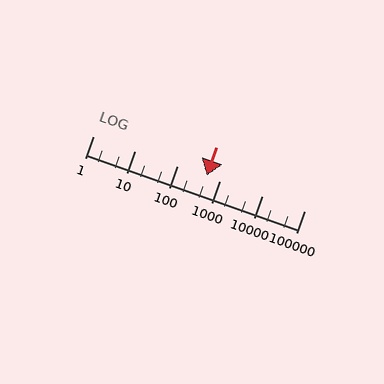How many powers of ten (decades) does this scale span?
The scale spans 5 decades, from 1 to 100000.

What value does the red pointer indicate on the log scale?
The pointer indicates approximately 480.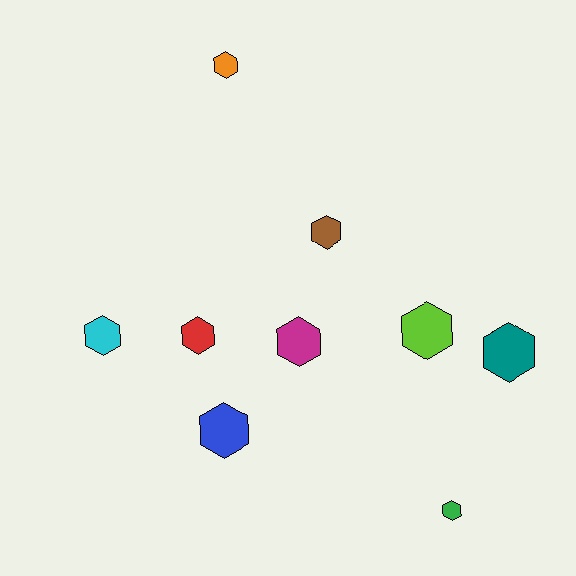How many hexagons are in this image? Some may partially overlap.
There are 9 hexagons.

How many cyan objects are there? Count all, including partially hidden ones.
There is 1 cyan object.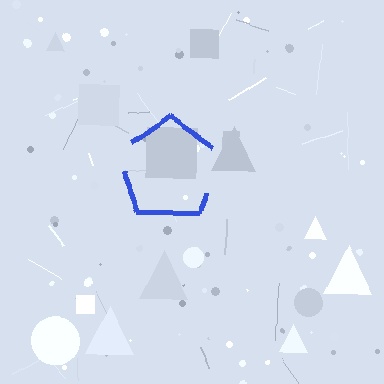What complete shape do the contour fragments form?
The contour fragments form a pentagon.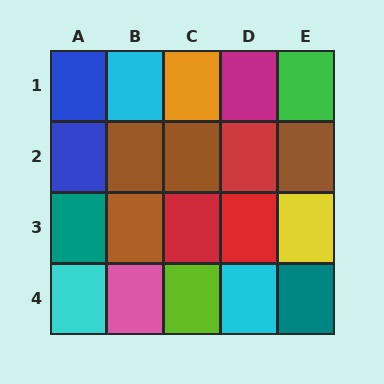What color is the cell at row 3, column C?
Red.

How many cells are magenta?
1 cell is magenta.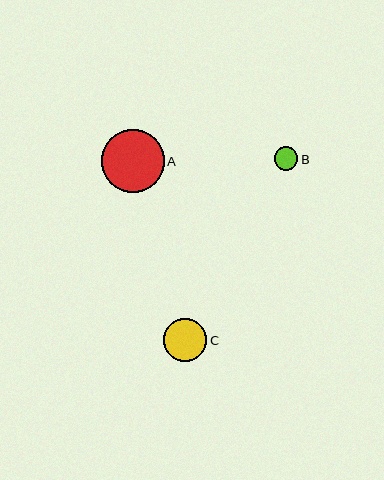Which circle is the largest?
Circle A is the largest with a size of approximately 63 pixels.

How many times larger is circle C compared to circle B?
Circle C is approximately 1.8 times the size of circle B.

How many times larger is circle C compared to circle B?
Circle C is approximately 1.8 times the size of circle B.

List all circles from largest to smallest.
From largest to smallest: A, C, B.